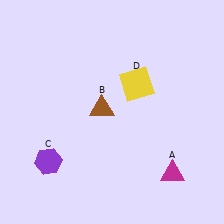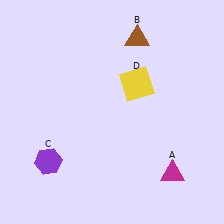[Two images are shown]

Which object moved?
The brown triangle (B) moved up.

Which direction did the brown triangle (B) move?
The brown triangle (B) moved up.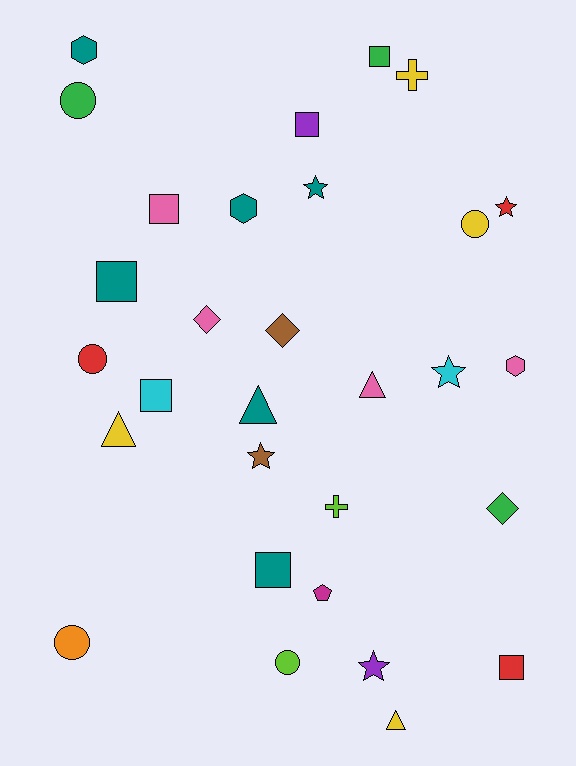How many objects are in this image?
There are 30 objects.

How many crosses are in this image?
There are 2 crosses.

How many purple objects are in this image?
There are 2 purple objects.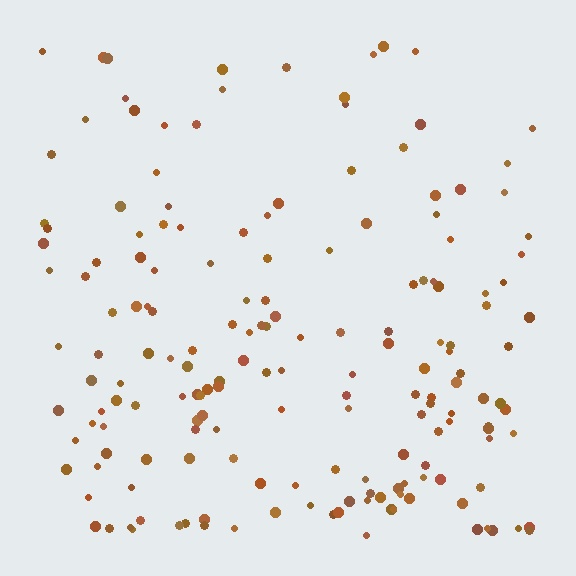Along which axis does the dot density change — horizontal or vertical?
Vertical.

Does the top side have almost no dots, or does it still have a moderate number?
Still a moderate number, just noticeably fewer than the bottom.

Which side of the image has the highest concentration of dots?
The bottom.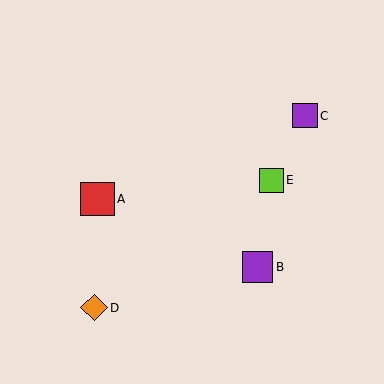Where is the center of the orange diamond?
The center of the orange diamond is at (94, 308).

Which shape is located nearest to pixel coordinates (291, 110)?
The purple square (labeled C) at (305, 116) is nearest to that location.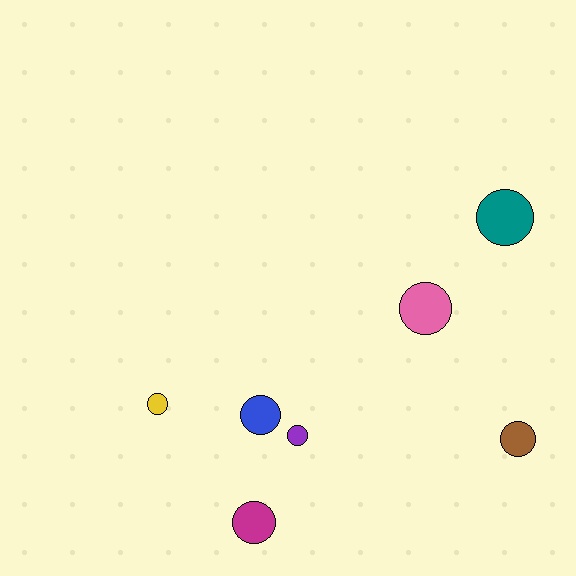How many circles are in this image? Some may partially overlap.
There are 7 circles.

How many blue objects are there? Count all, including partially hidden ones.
There is 1 blue object.